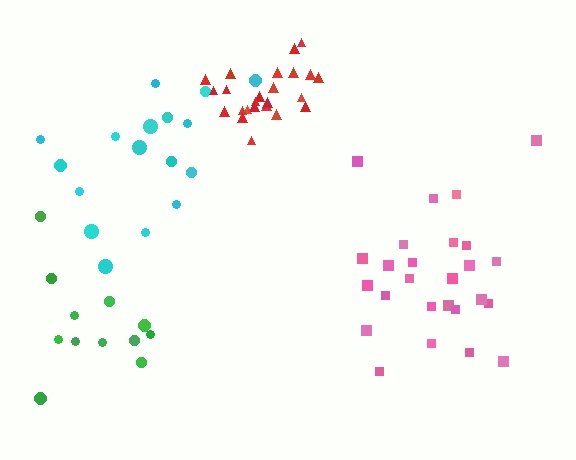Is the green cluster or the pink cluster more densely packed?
Pink.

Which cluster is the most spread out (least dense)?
Cyan.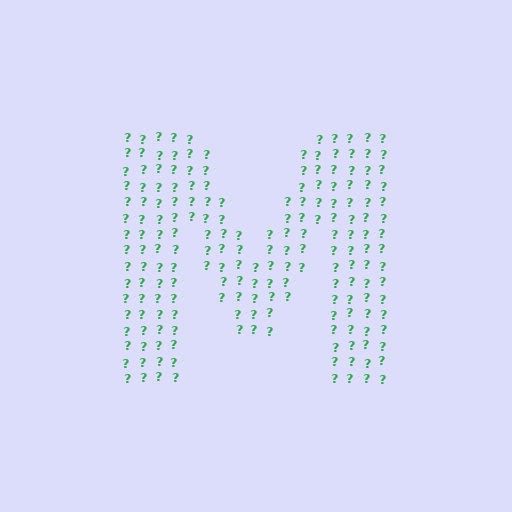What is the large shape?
The large shape is the letter M.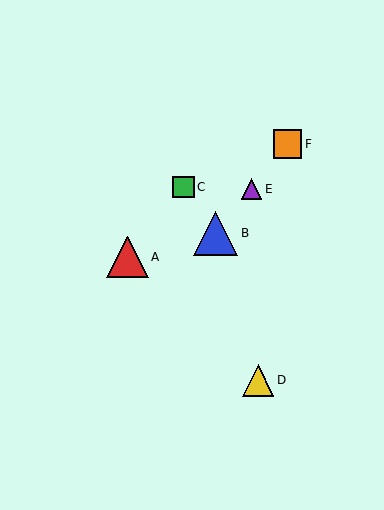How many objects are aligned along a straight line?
3 objects (B, E, F) are aligned along a straight line.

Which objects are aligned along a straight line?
Objects B, E, F are aligned along a straight line.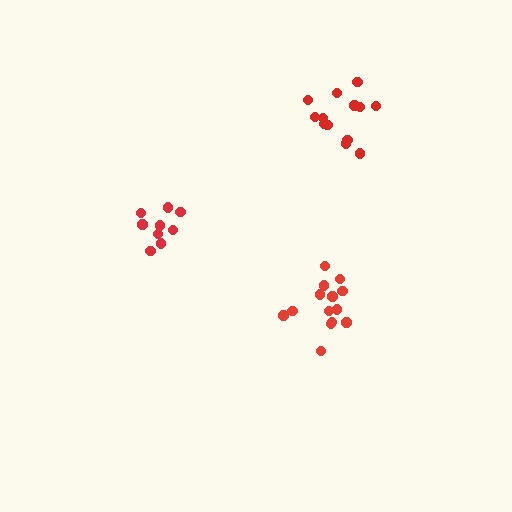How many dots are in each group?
Group 1: 9 dots, Group 2: 13 dots, Group 3: 14 dots (36 total).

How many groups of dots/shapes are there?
There are 3 groups.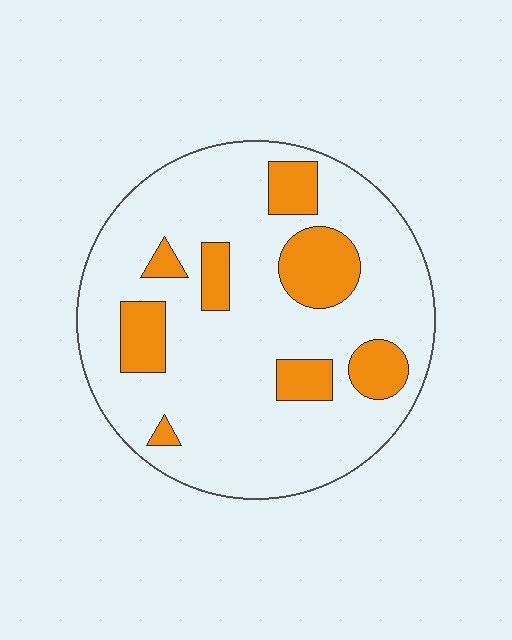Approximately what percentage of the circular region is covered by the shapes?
Approximately 20%.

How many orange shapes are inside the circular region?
8.